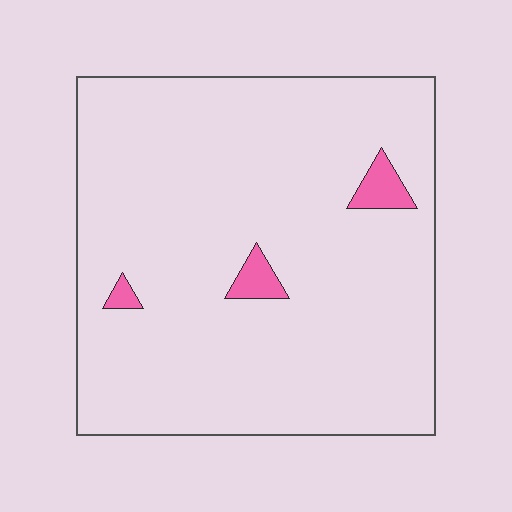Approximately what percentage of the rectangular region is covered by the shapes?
Approximately 5%.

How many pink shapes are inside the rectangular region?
3.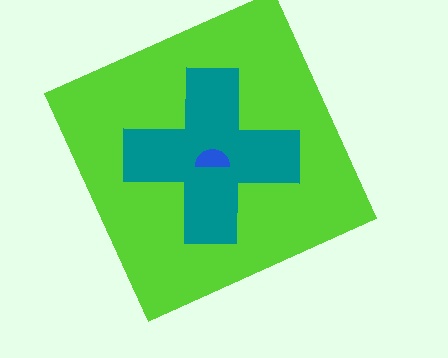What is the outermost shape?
The lime square.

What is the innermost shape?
The blue semicircle.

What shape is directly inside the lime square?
The teal cross.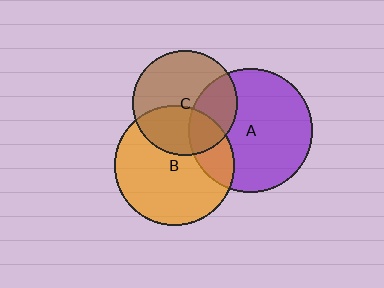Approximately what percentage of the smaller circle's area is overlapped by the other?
Approximately 35%.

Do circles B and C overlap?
Yes.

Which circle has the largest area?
Circle A (purple).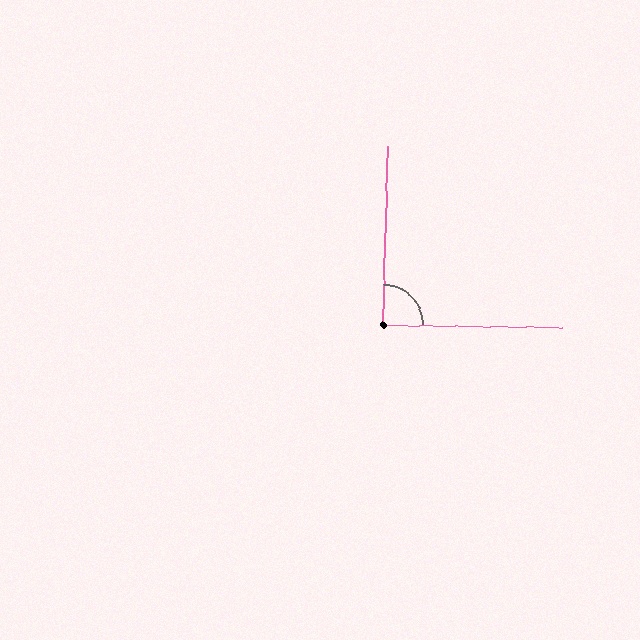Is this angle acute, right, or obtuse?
It is approximately a right angle.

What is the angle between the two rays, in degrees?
Approximately 89 degrees.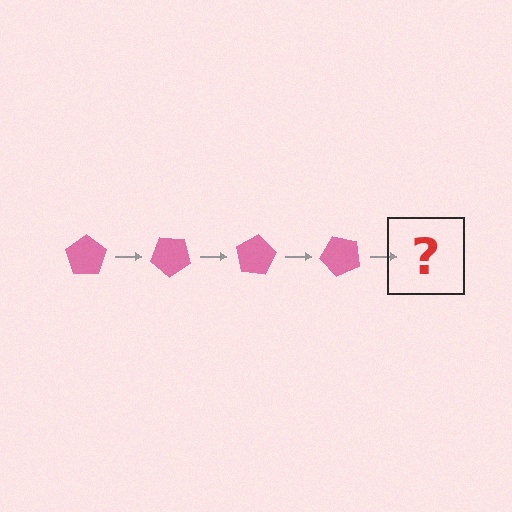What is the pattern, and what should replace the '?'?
The pattern is that the pentagon rotates 40 degrees each step. The '?' should be a pink pentagon rotated 160 degrees.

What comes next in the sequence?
The next element should be a pink pentagon rotated 160 degrees.